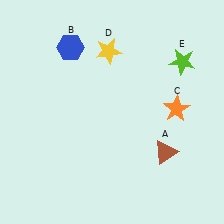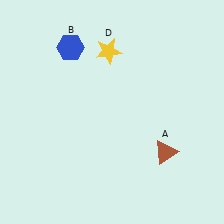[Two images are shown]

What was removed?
The orange star (C), the lime star (E) were removed in Image 2.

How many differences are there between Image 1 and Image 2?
There are 2 differences between the two images.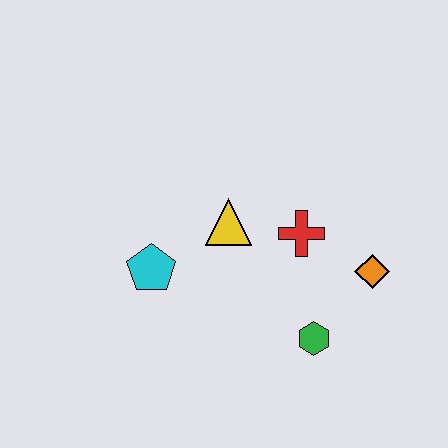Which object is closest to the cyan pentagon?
The yellow triangle is closest to the cyan pentagon.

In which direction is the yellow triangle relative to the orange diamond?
The yellow triangle is to the left of the orange diamond.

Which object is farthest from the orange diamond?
The cyan pentagon is farthest from the orange diamond.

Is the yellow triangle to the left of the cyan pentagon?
No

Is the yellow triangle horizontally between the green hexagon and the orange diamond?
No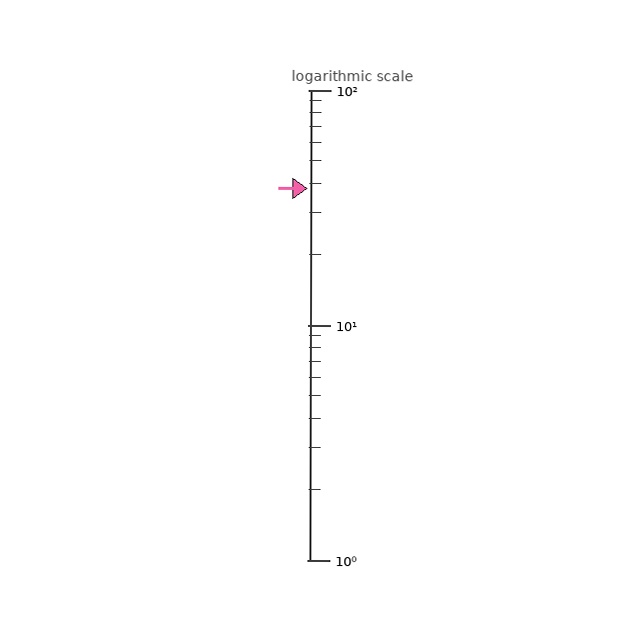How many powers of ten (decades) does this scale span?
The scale spans 2 decades, from 1 to 100.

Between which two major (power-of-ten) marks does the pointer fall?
The pointer is between 10 and 100.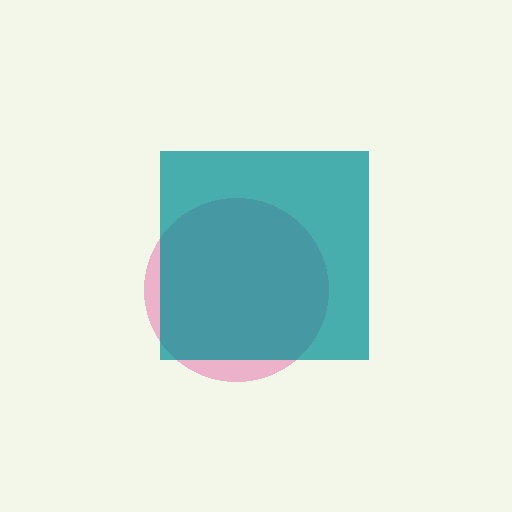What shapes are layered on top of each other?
The layered shapes are: a pink circle, a teal square.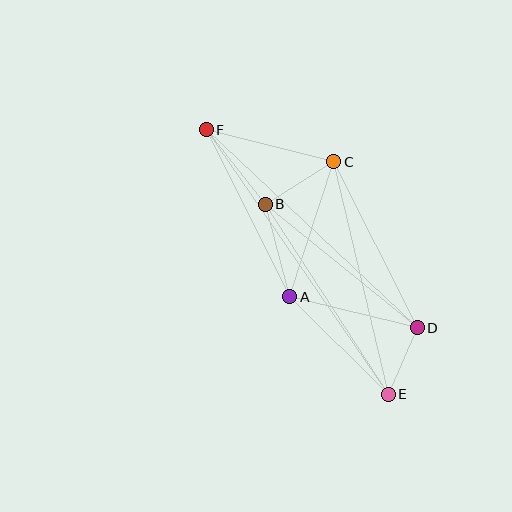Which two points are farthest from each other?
Points E and F are farthest from each other.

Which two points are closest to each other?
Points D and E are closest to each other.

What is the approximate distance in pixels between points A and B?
The distance between A and B is approximately 96 pixels.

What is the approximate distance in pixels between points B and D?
The distance between B and D is approximately 196 pixels.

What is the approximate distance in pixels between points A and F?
The distance between A and F is approximately 187 pixels.